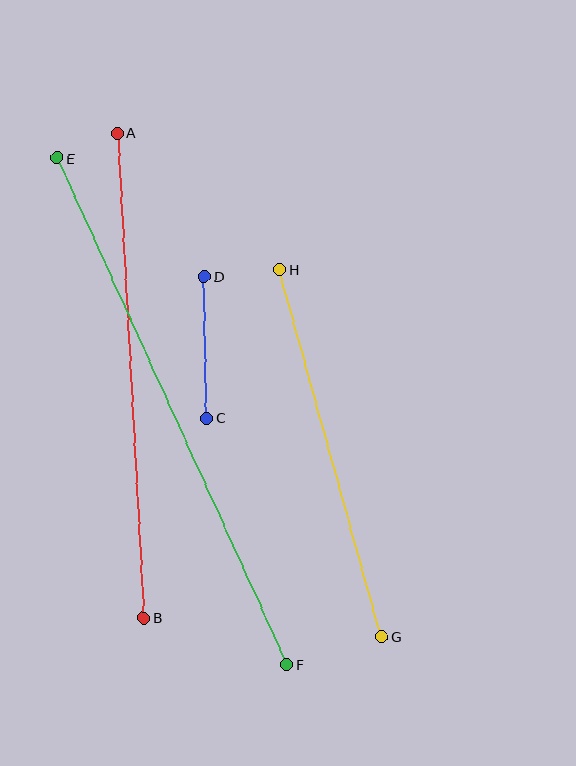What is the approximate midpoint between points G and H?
The midpoint is at approximately (331, 453) pixels.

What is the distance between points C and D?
The distance is approximately 141 pixels.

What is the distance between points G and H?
The distance is approximately 381 pixels.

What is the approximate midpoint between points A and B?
The midpoint is at approximately (130, 376) pixels.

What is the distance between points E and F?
The distance is approximately 556 pixels.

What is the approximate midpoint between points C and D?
The midpoint is at approximately (206, 347) pixels.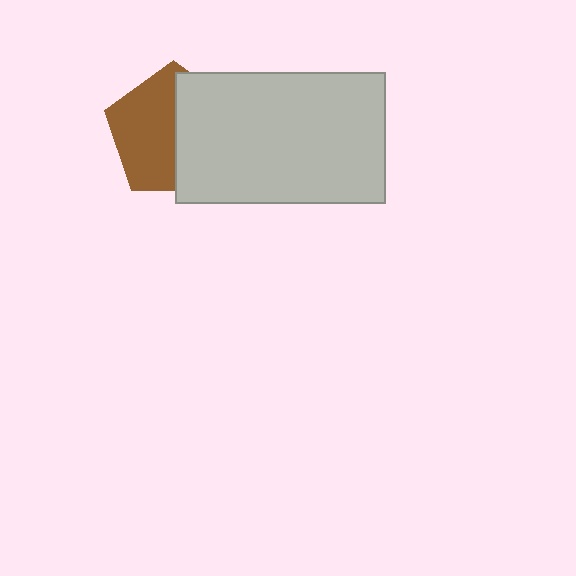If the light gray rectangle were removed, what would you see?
You would see the complete brown pentagon.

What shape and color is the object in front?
The object in front is a light gray rectangle.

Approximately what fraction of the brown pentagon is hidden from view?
Roughly 47% of the brown pentagon is hidden behind the light gray rectangle.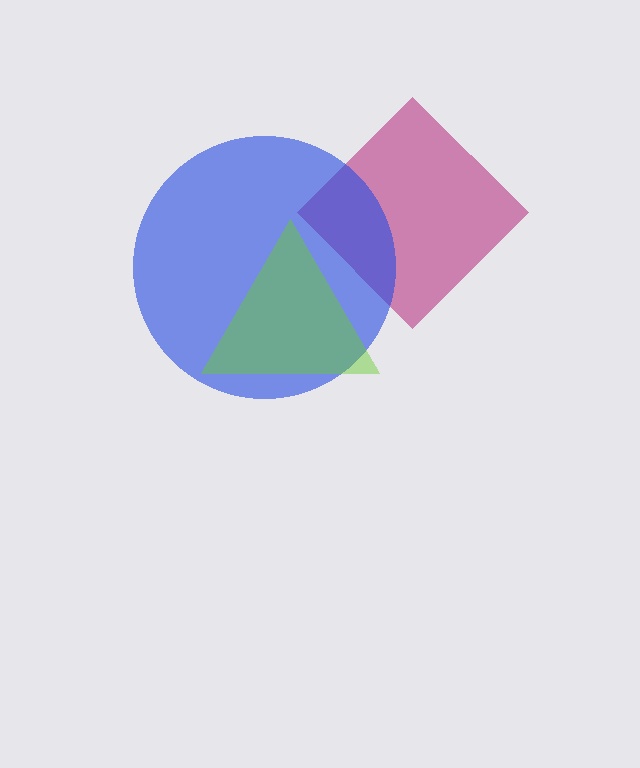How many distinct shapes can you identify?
There are 3 distinct shapes: a magenta diamond, a blue circle, a lime triangle.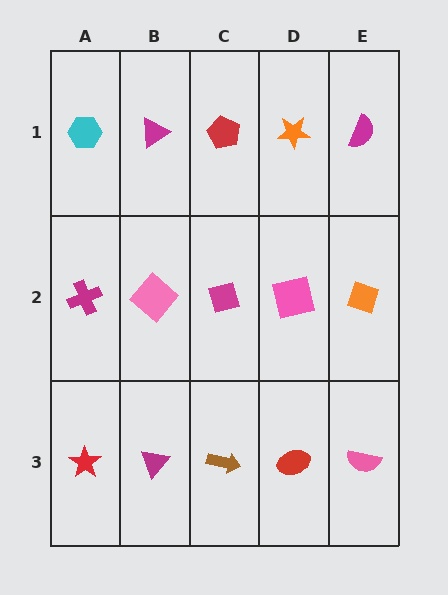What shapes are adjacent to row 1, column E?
An orange diamond (row 2, column E), an orange star (row 1, column D).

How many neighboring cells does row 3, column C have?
3.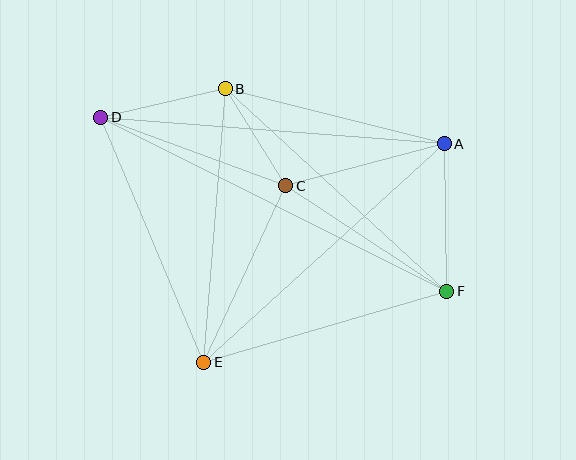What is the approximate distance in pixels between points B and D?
The distance between B and D is approximately 128 pixels.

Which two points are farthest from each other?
Points D and F are farthest from each other.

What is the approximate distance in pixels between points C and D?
The distance between C and D is approximately 197 pixels.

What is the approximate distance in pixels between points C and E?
The distance between C and E is approximately 195 pixels.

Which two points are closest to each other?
Points B and C are closest to each other.